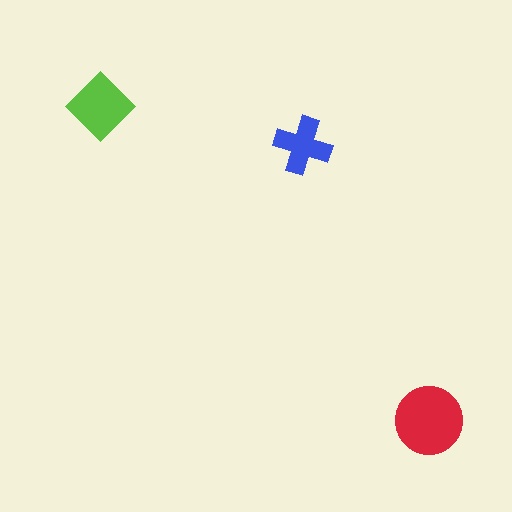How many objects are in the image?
There are 3 objects in the image.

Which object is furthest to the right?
The red circle is rightmost.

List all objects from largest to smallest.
The red circle, the lime diamond, the blue cross.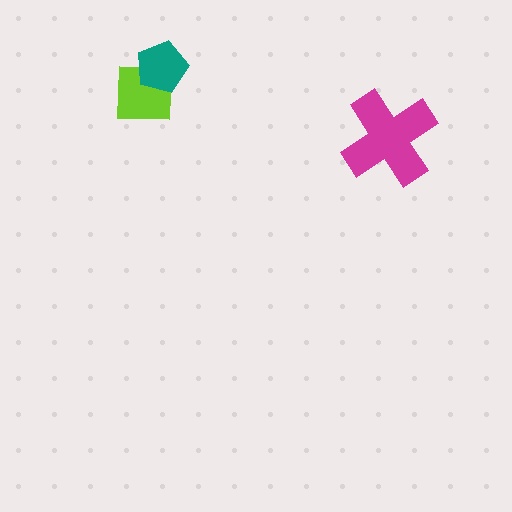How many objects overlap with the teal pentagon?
1 object overlaps with the teal pentagon.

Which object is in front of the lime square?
The teal pentagon is in front of the lime square.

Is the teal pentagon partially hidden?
No, no other shape covers it.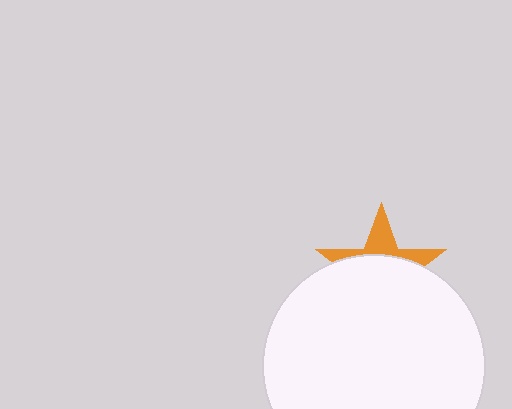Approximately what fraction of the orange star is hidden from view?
Roughly 68% of the orange star is hidden behind the white circle.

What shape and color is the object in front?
The object in front is a white circle.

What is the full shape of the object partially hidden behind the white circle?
The partially hidden object is an orange star.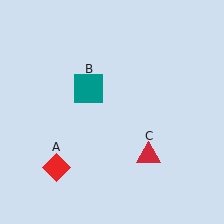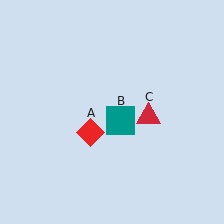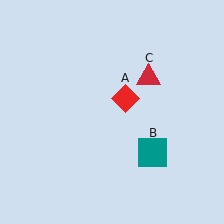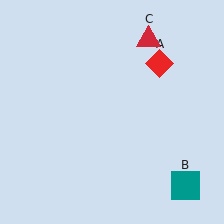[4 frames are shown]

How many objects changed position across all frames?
3 objects changed position: red diamond (object A), teal square (object B), red triangle (object C).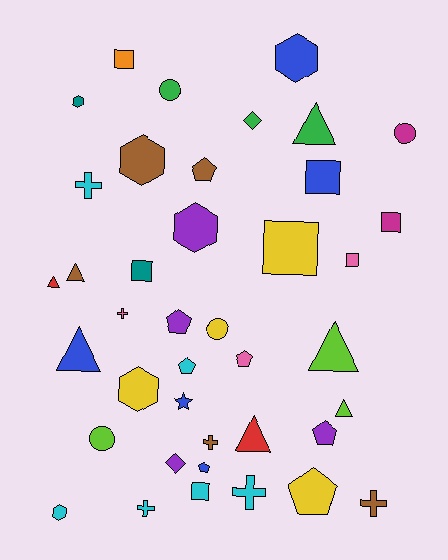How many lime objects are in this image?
There are 3 lime objects.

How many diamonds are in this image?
There are 2 diamonds.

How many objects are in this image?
There are 40 objects.